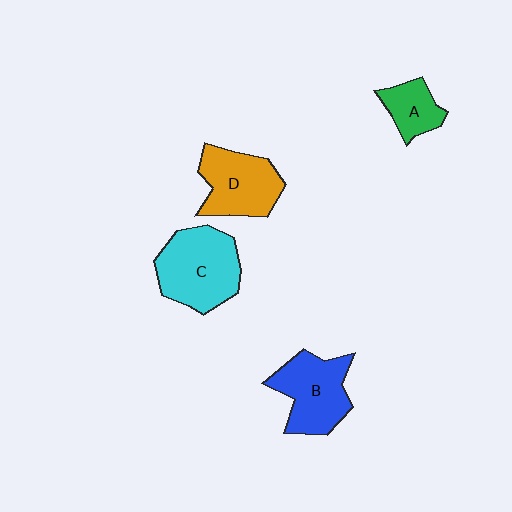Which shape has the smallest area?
Shape A (green).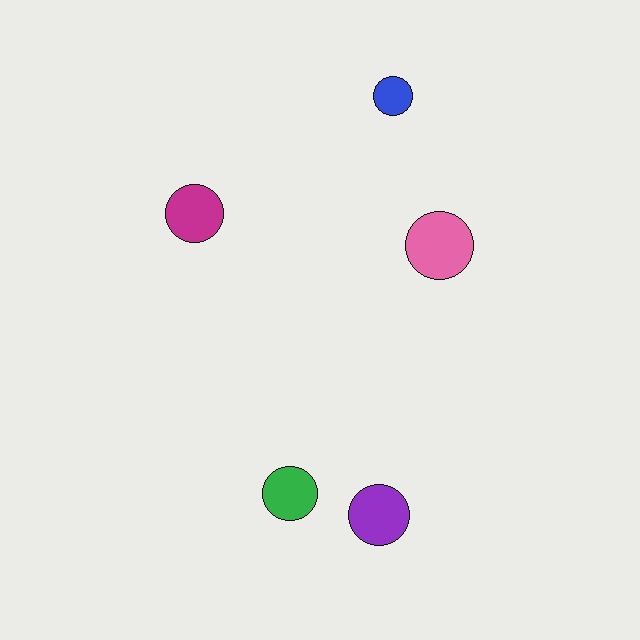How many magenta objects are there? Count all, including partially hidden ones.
There is 1 magenta object.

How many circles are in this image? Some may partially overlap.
There are 5 circles.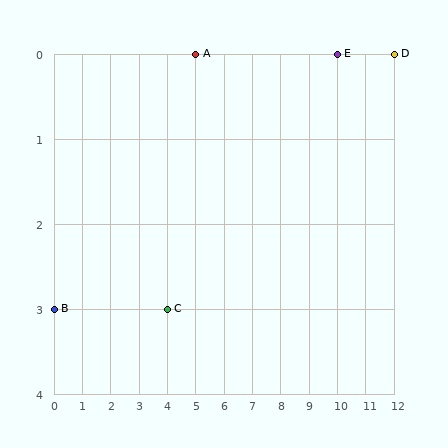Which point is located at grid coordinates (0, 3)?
Point B is at (0, 3).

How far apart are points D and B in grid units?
Points D and B are 12 columns and 3 rows apart (about 12.4 grid units diagonally).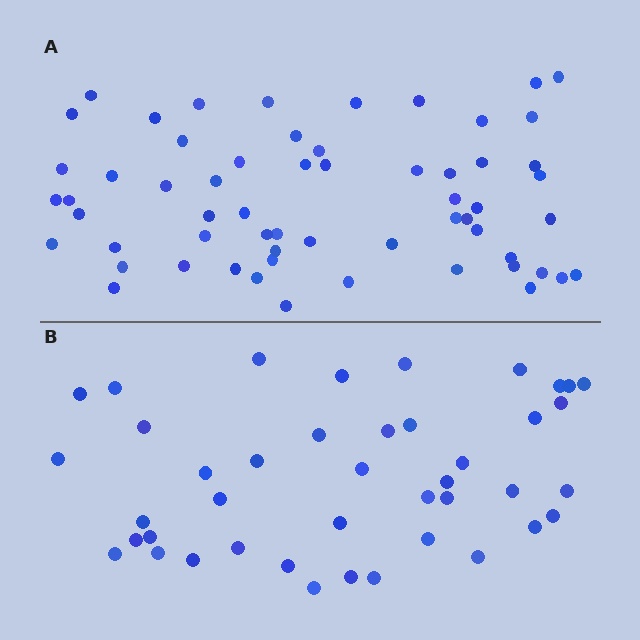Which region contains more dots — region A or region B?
Region A (the top region) has more dots.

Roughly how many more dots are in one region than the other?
Region A has approximately 20 more dots than region B.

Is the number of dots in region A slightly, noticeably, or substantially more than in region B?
Region A has noticeably more, but not dramatically so. The ratio is roughly 1.4 to 1.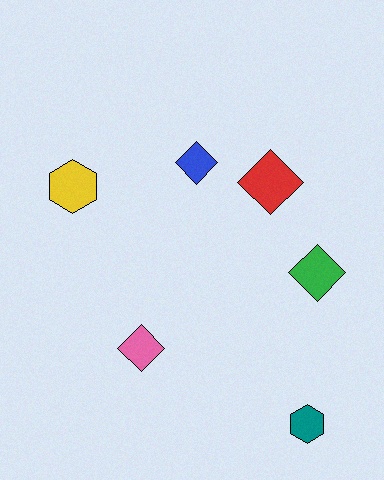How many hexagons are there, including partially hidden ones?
There are 2 hexagons.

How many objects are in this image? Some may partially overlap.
There are 6 objects.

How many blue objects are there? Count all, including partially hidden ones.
There is 1 blue object.